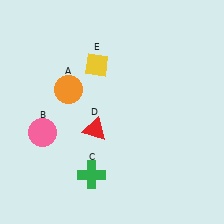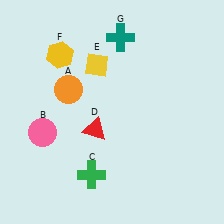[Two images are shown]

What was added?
A yellow hexagon (F), a teal cross (G) were added in Image 2.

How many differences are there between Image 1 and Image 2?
There are 2 differences between the two images.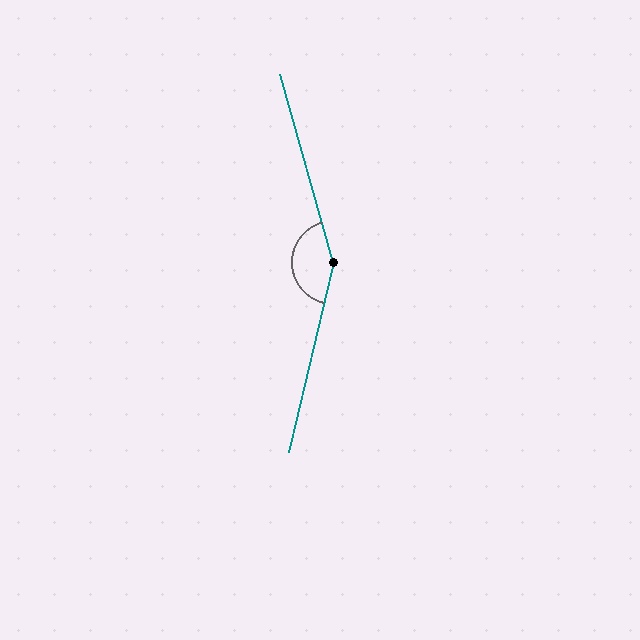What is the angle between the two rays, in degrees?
Approximately 151 degrees.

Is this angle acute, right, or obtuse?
It is obtuse.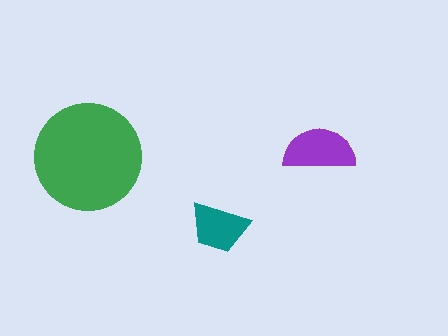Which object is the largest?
The green circle.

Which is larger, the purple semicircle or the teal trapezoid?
The purple semicircle.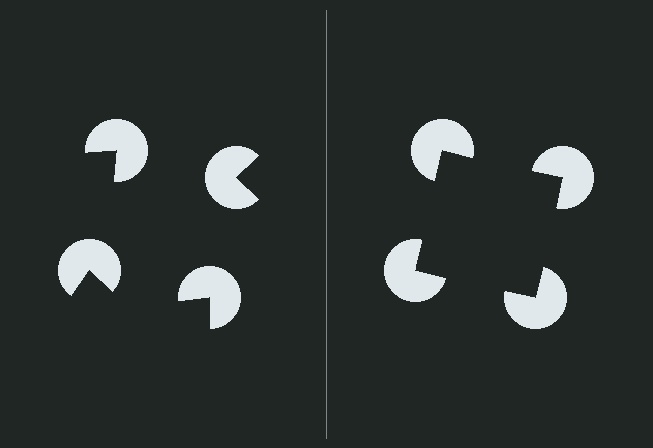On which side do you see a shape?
An illusory square appears on the right side. On the left side the wedge cuts are rotated, so no coherent shape forms.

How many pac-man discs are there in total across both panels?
8 — 4 on each side.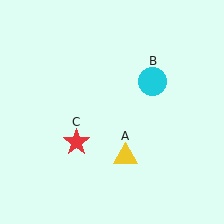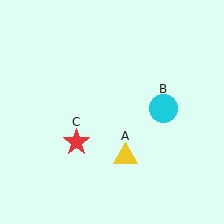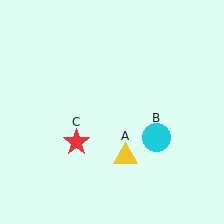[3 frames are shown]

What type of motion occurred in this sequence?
The cyan circle (object B) rotated clockwise around the center of the scene.